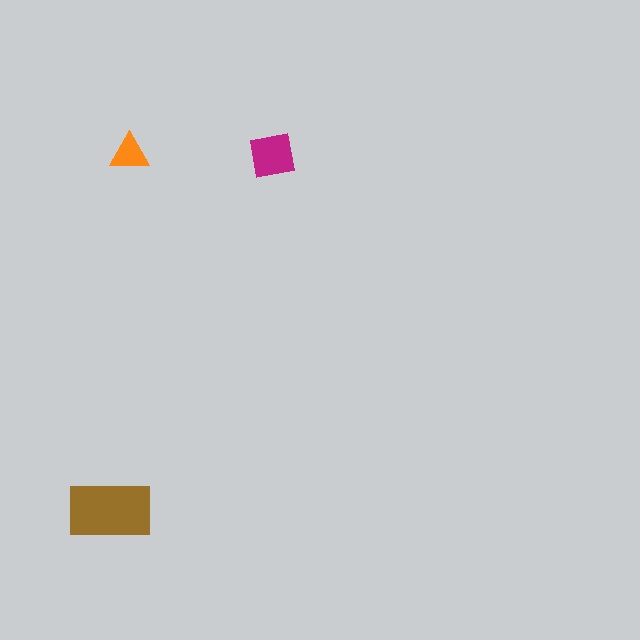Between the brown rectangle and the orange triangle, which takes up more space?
The brown rectangle.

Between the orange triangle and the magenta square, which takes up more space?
The magenta square.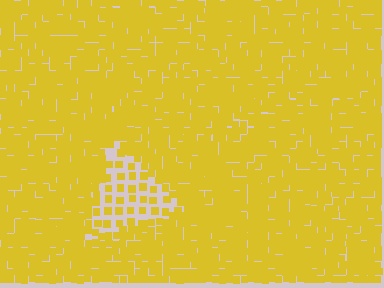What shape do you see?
I see a triangle.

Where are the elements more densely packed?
The elements are more densely packed outside the triangle boundary.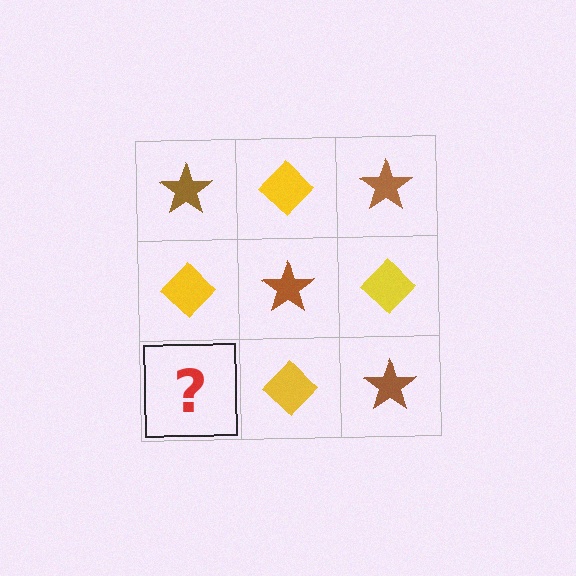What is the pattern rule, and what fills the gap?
The rule is that it alternates brown star and yellow diamond in a checkerboard pattern. The gap should be filled with a brown star.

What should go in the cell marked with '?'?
The missing cell should contain a brown star.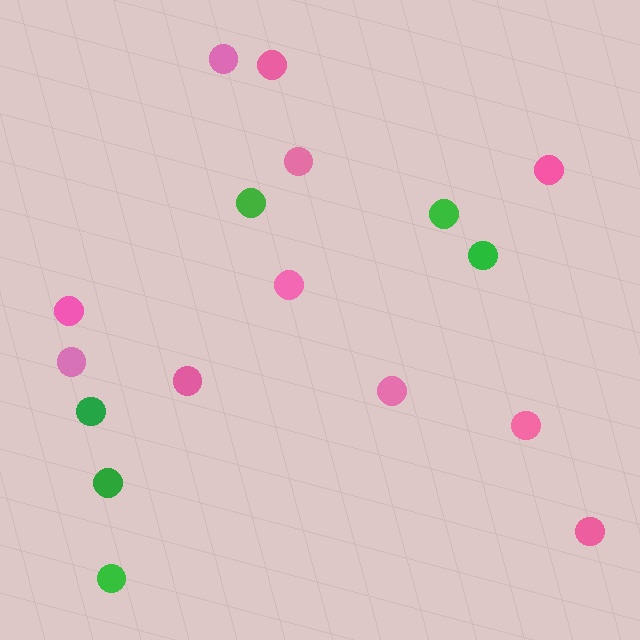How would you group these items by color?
There are 2 groups: one group of green circles (6) and one group of pink circles (11).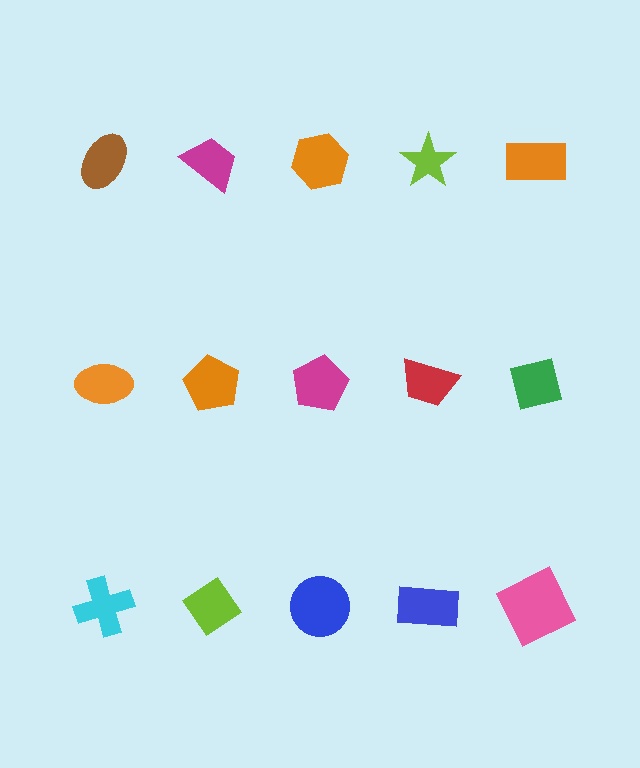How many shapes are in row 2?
5 shapes.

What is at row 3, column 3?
A blue circle.